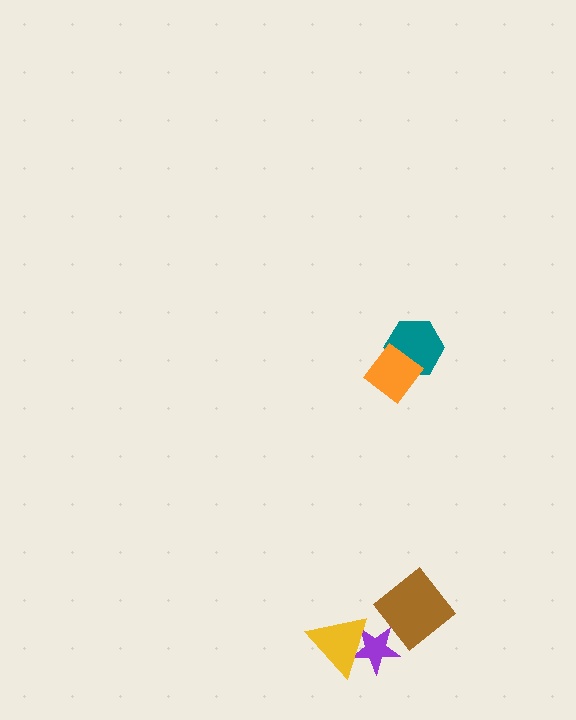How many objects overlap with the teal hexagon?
1 object overlaps with the teal hexagon.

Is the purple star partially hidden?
Yes, it is partially covered by another shape.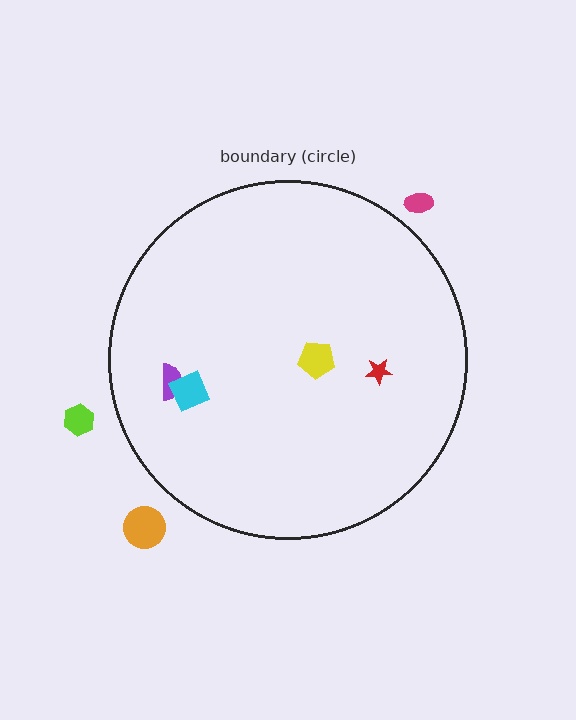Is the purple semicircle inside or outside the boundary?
Inside.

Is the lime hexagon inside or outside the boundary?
Outside.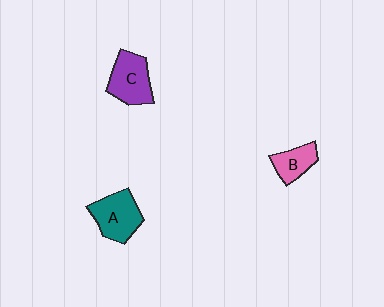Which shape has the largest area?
Shape A (teal).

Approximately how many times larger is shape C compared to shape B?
Approximately 1.5 times.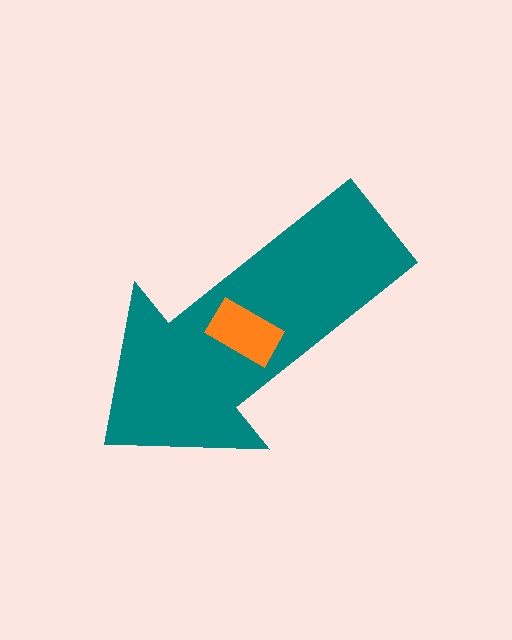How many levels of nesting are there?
2.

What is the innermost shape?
The orange rectangle.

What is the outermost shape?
The teal arrow.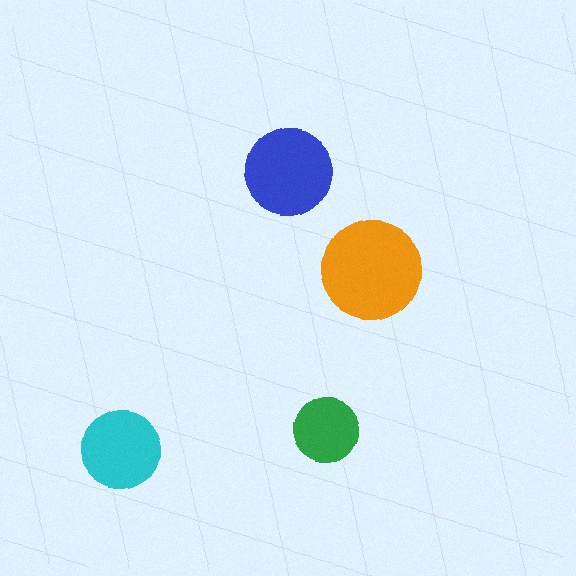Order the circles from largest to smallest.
the orange one, the blue one, the cyan one, the green one.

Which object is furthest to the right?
The orange circle is rightmost.